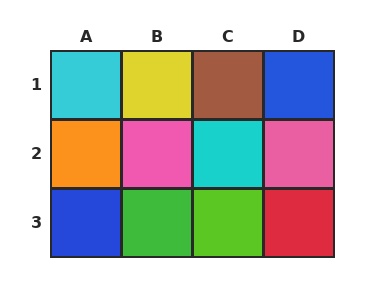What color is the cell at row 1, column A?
Cyan.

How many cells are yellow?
1 cell is yellow.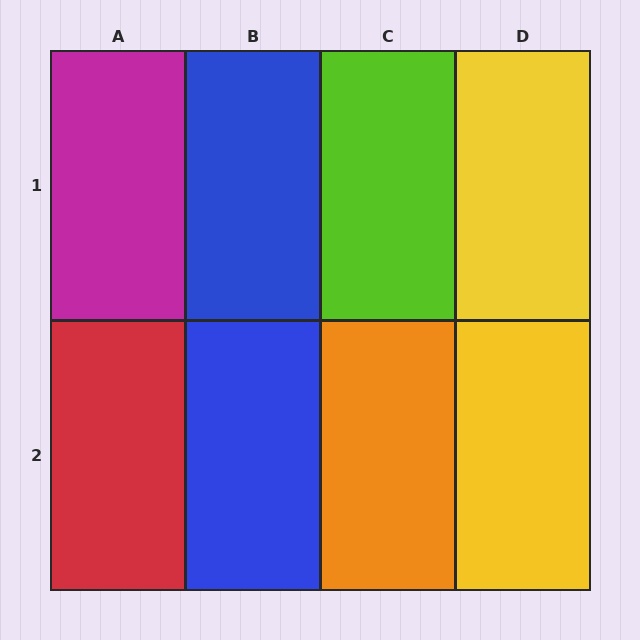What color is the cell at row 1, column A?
Magenta.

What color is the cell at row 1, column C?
Lime.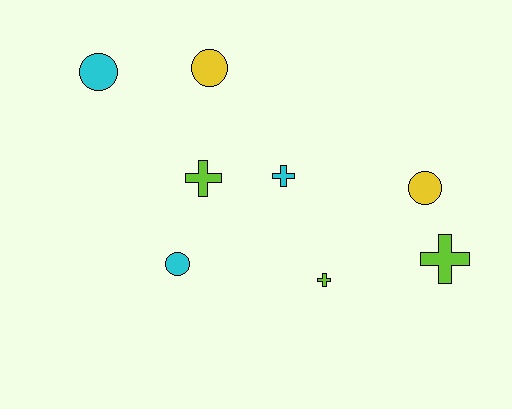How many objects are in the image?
There are 8 objects.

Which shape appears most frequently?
Circle, with 4 objects.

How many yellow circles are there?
There are 2 yellow circles.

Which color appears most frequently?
Cyan, with 3 objects.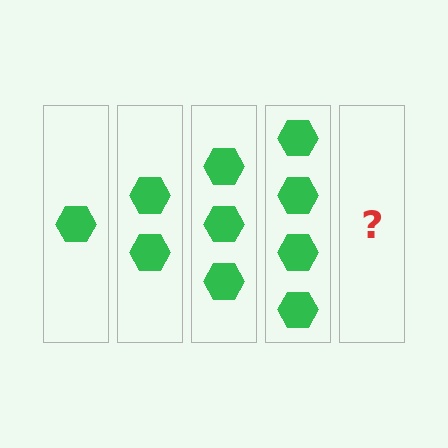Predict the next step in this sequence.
The next step is 5 hexagons.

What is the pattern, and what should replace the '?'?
The pattern is that each step adds one more hexagon. The '?' should be 5 hexagons.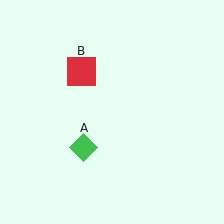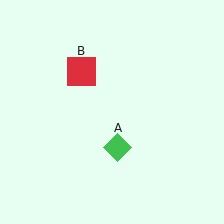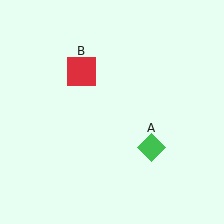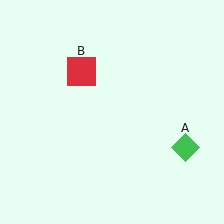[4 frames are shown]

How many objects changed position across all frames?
1 object changed position: green diamond (object A).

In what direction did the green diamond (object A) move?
The green diamond (object A) moved right.